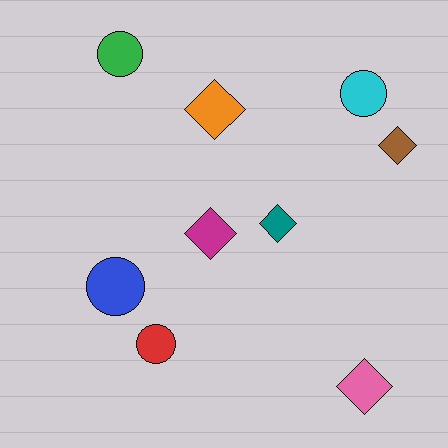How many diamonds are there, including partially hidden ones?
There are 5 diamonds.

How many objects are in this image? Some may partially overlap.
There are 9 objects.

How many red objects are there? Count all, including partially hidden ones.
There is 1 red object.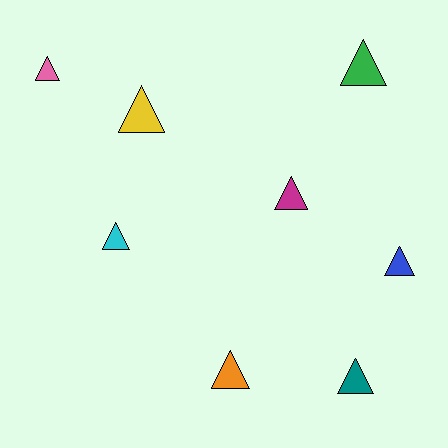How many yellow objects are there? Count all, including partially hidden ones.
There is 1 yellow object.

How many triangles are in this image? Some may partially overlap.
There are 8 triangles.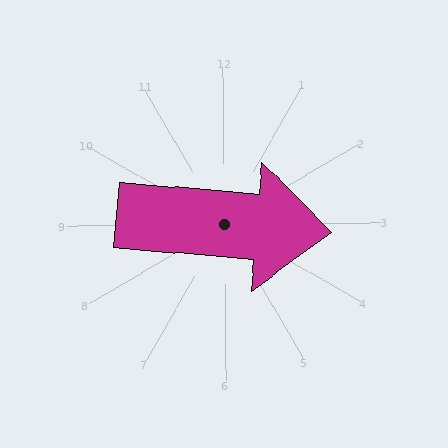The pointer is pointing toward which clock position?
Roughly 3 o'clock.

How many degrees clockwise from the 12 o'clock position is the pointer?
Approximately 95 degrees.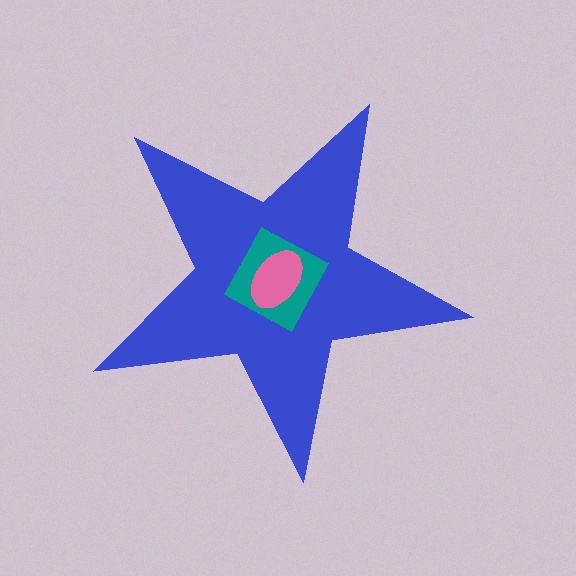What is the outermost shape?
The blue star.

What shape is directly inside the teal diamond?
The pink ellipse.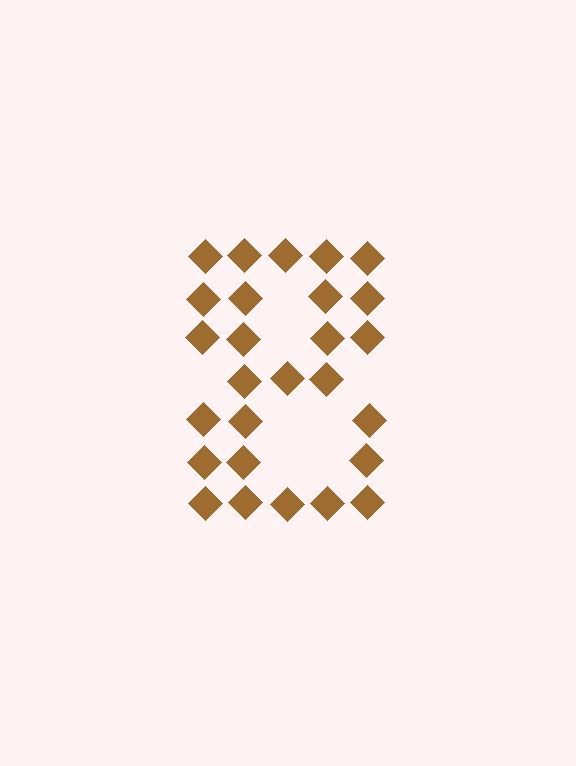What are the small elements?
The small elements are diamonds.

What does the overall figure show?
The overall figure shows the digit 8.